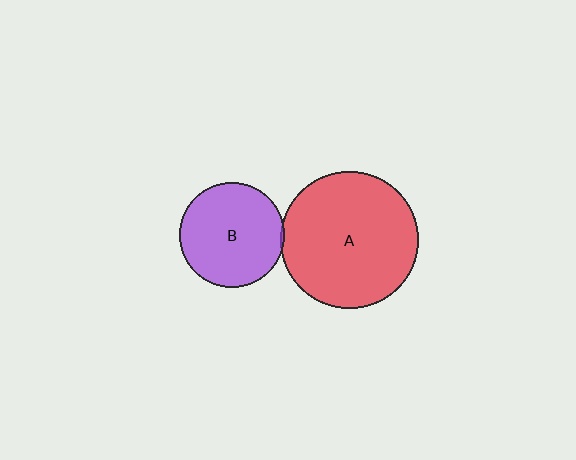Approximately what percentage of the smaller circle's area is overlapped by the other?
Approximately 5%.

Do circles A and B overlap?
Yes.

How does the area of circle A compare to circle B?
Approximately 1.7 times.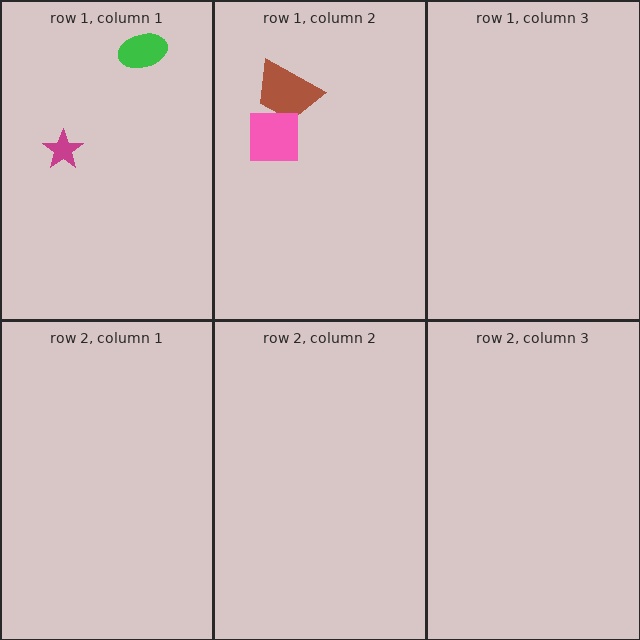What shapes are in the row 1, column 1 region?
The green ellipse, the magenta star.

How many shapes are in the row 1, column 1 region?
2.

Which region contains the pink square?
The row 1, column 2 region.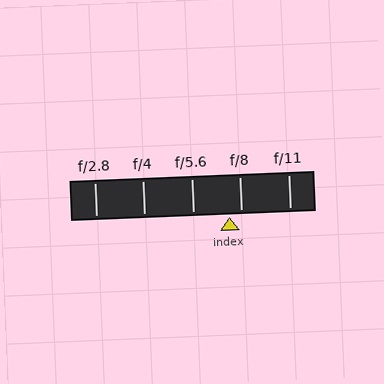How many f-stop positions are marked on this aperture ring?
There are 5 f-stop positions marked.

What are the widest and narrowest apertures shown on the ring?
The widest aperture shown is f/2.8 and the narrowest is f/11.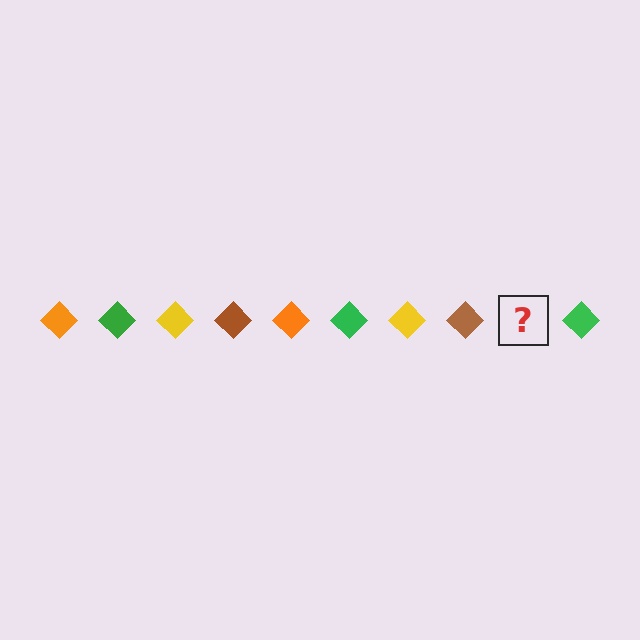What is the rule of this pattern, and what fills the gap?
The rule is that the pattern cycles through orange, green, yellow, brown diamonds. The gap should be filled with an orange diamond.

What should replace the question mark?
The question mark should be replaced with an orange diamond.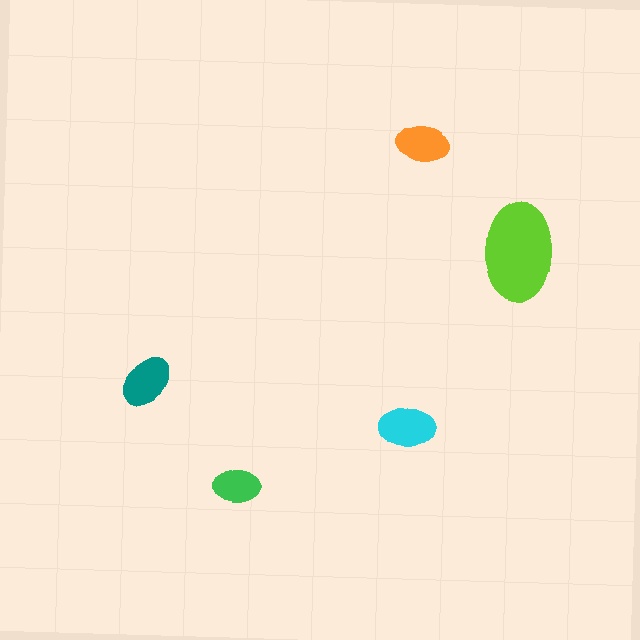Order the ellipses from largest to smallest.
the lime one, the cyan one, the teal one, the orange one, the green one.